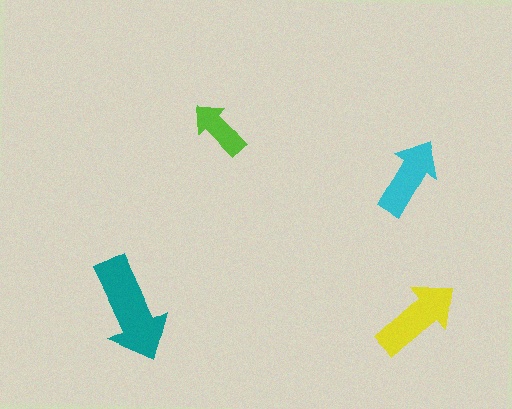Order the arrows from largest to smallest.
the teal one, the yellow one, the cyan one, the lime one.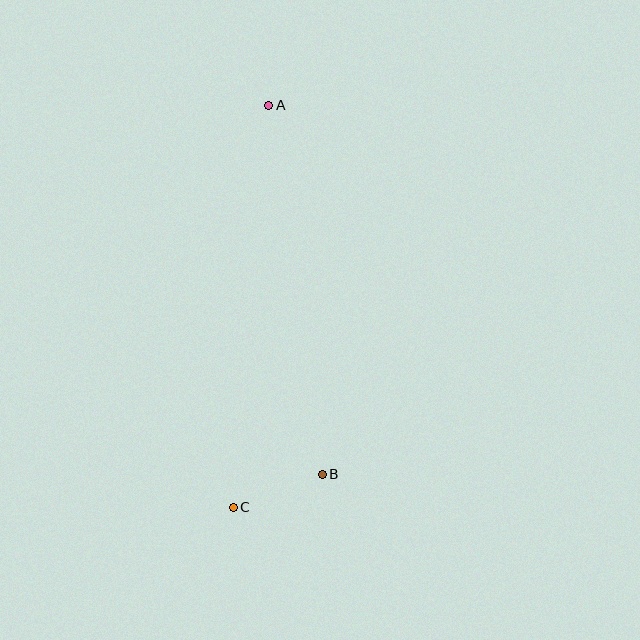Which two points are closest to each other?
Points B and C are closest to each other.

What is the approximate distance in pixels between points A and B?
The distance between A and B is approximately 373 pixels.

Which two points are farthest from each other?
Points A and C are farthest from each other.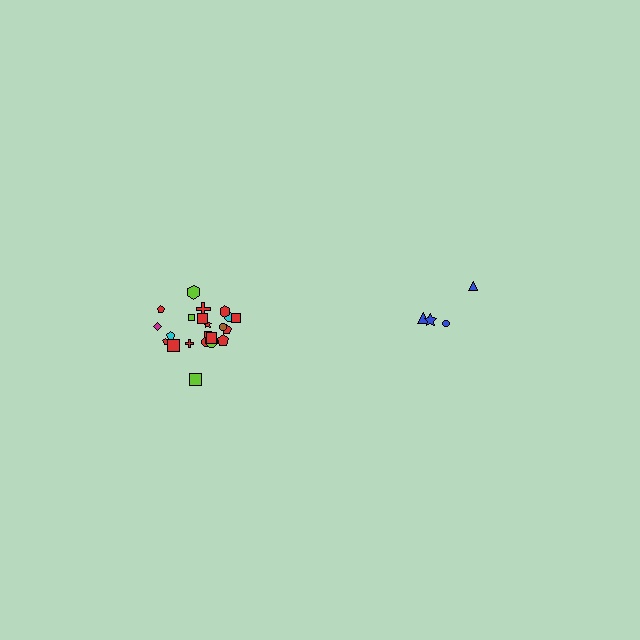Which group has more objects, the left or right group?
The left group.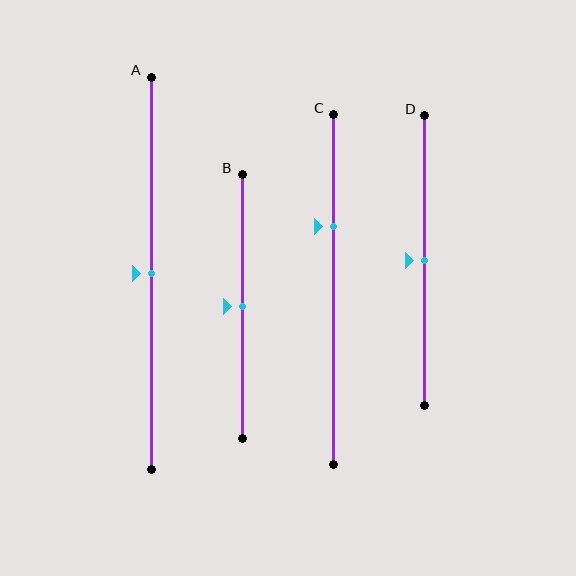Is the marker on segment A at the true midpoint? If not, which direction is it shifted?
Yes, the marker on segment A is at the true midpoint.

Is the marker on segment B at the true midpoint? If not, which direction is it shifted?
Yes, the marker on segment B is at the true midpoint.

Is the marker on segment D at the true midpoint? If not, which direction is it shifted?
Yes, the marker on segment D is at the true midpoint.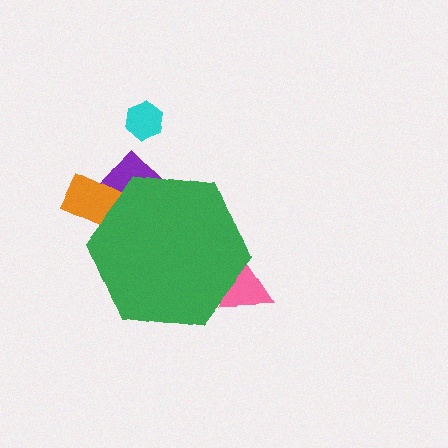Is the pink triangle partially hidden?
Yes, the pink triangle is partially hidden behind the green hexagon.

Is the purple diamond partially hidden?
Yes, the purple diamond is partially hidden behind the green hexagon.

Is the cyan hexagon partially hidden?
No, the cyan hexagon is fully visible.